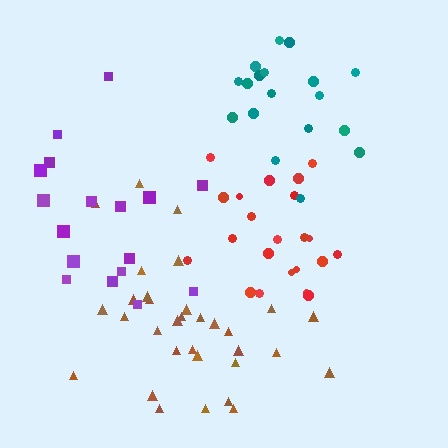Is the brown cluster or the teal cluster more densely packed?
Teal.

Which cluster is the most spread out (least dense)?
Purple.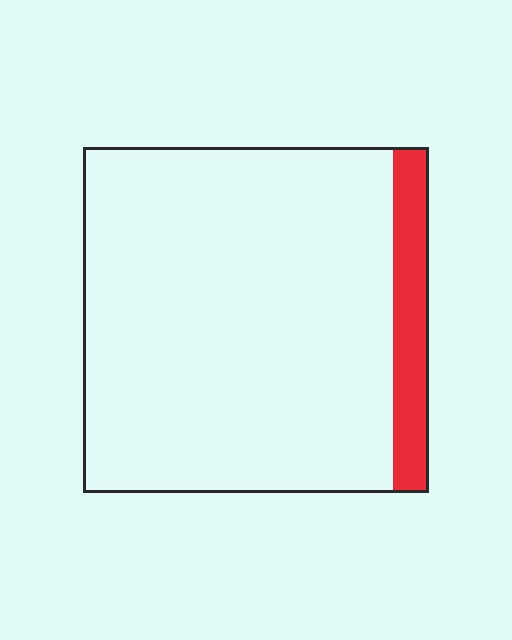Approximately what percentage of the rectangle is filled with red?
Approximately 10%.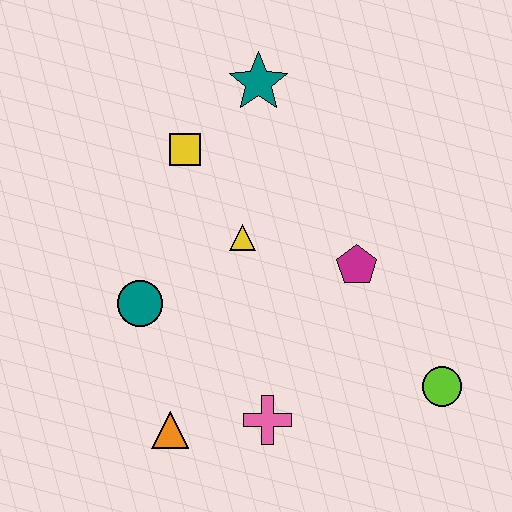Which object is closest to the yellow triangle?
The yellow square is closest to the yellow triangle.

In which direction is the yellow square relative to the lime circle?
The yellow square is to the left of the lime circle.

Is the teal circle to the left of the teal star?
Yes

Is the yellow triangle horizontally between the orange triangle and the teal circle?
No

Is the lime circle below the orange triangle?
No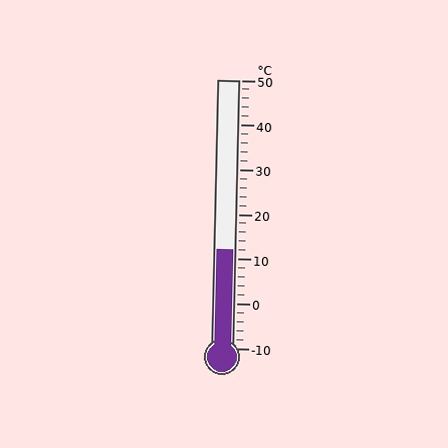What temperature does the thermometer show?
The thermometer shows approximately 12°C.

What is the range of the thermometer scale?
The thermometer scale ranges from -10°C to 50°C.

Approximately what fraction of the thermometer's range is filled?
The thermometer is filled to approximately 35% of its range.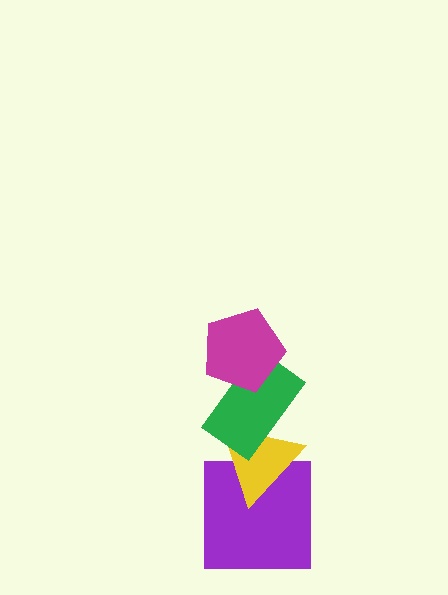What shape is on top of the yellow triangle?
The green rectangle is on top of the yellow triangle.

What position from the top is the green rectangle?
The green rectangle is 2nd from the top.